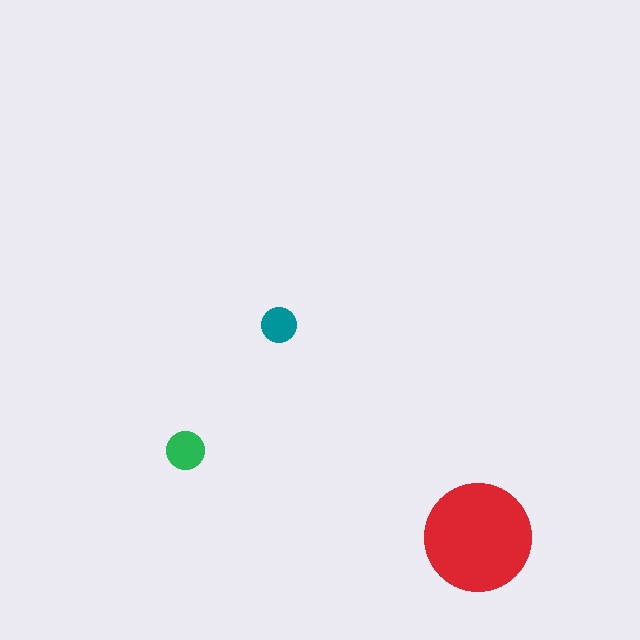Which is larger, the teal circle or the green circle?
The green one.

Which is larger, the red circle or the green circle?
The red one.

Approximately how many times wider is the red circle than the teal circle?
About 3 times wider.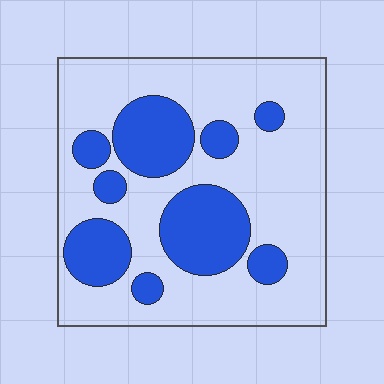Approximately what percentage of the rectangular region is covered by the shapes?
Approximately 30%.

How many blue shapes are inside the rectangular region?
9.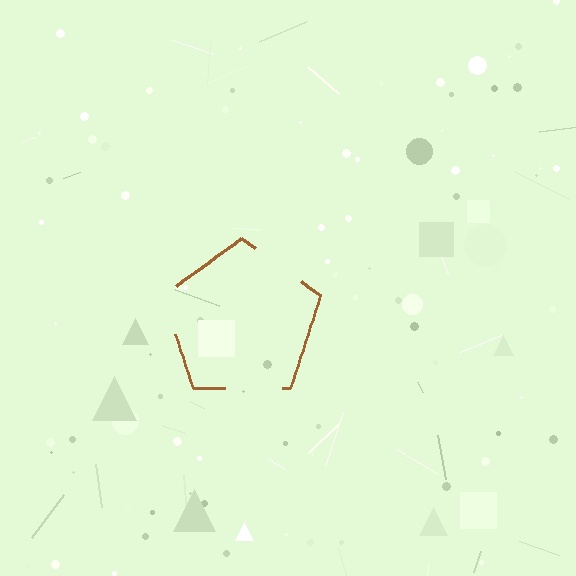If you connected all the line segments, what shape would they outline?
They would outline a pentagon.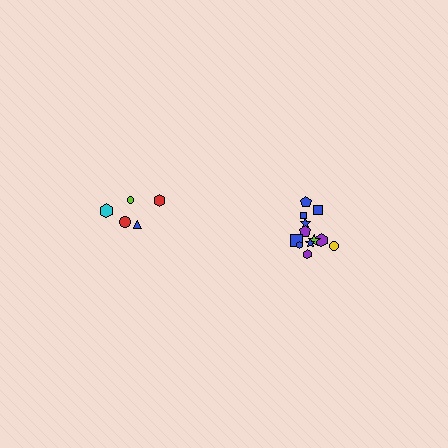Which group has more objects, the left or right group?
The right group.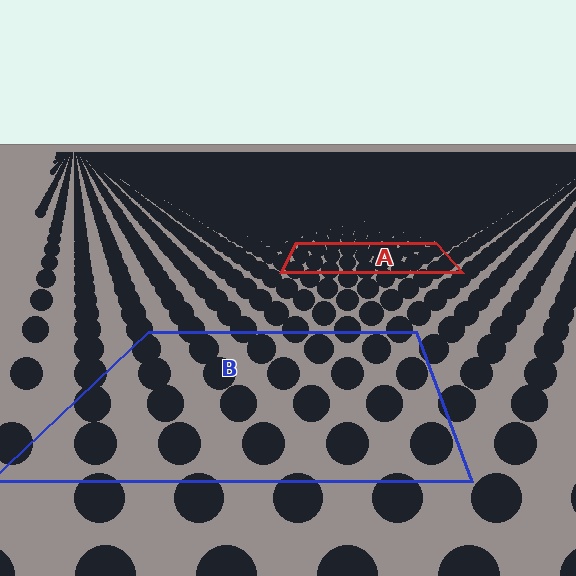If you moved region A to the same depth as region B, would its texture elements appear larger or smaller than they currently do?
They would appear larger. At a closer depth, the same texture elements are projected at a bigger on-screen size.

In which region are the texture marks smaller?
The texture marks are smaller in region A, because it is farther away.